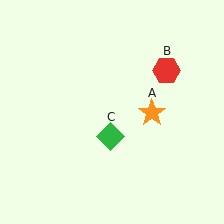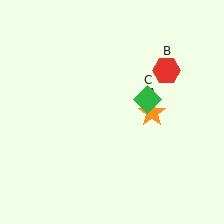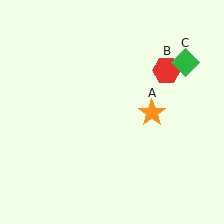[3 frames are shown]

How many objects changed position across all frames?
1 object changed position: green diamond (object C).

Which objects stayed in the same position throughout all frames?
Orange star (object A) and red hexagon (object B) remained stationary.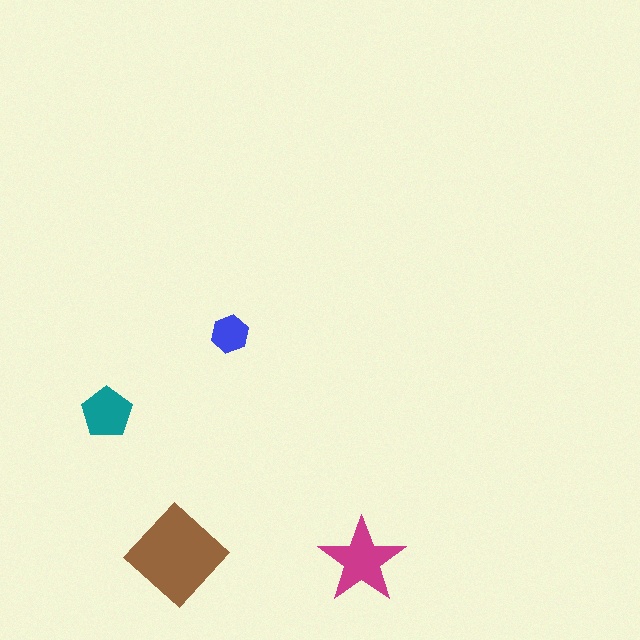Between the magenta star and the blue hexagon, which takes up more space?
The magenta star.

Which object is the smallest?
The blue hexagon.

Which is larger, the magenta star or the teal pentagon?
The magenta star.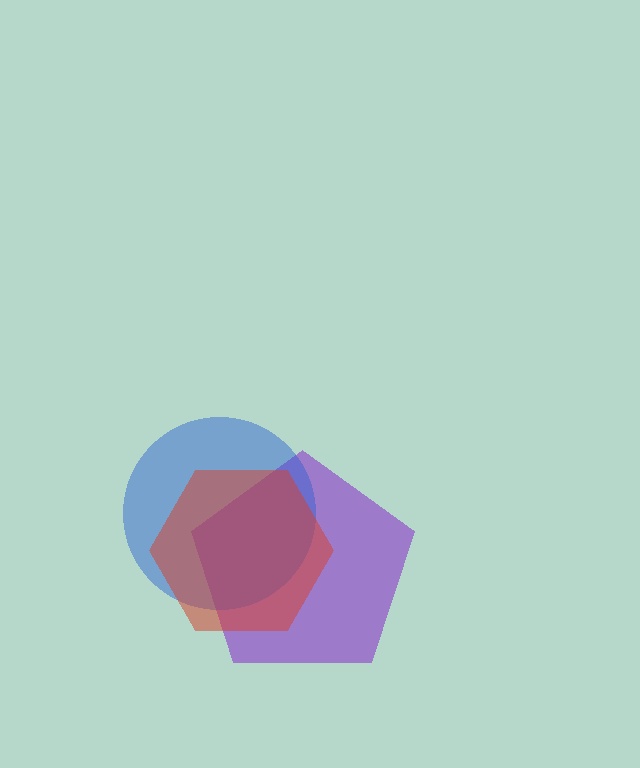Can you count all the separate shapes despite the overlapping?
Yes, there are 3 separate shapes.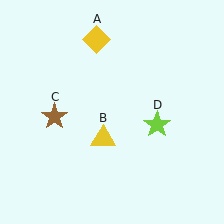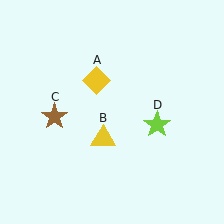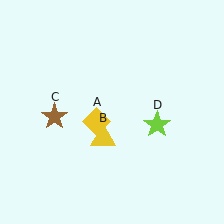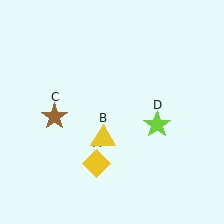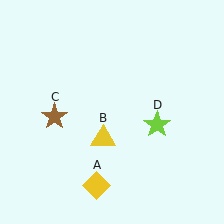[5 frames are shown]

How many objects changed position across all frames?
1 object changed position: yellow diamond (object A).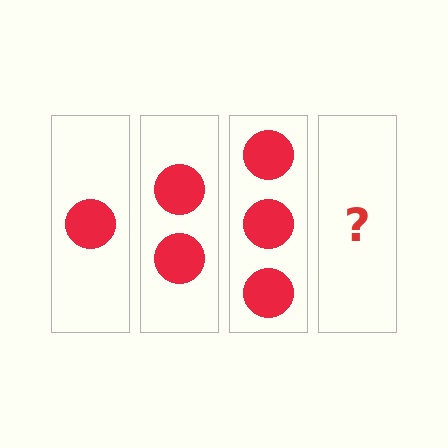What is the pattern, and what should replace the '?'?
The pattern is that each step adds one more circle. The '?' should be 4 circles.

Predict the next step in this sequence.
The next step is 4 circles.